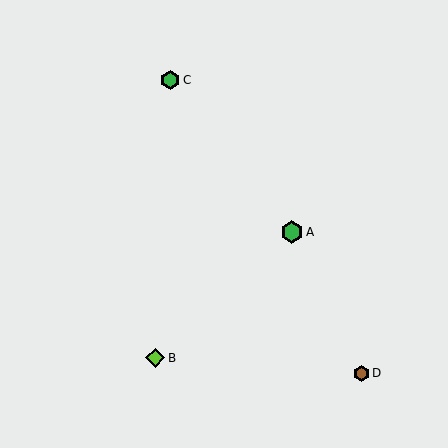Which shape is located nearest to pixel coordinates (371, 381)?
The brown hexagon (labeled D) at (361, 373) is nearest to that location.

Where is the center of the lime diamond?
The center of the lime diamond is at (155, 358).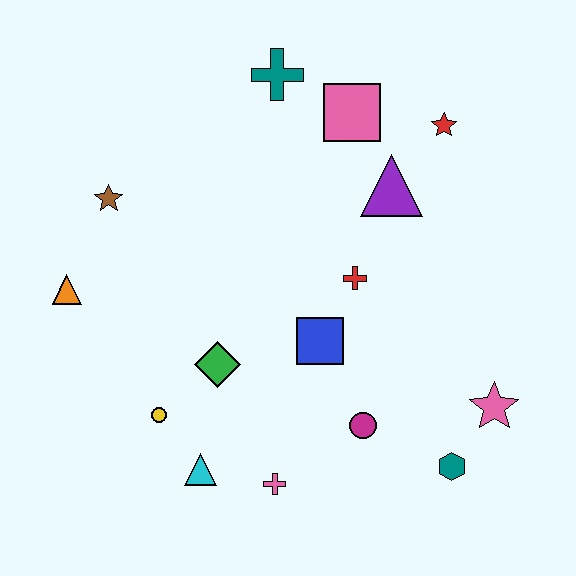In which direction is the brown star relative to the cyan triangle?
The brown star is above the cyan triangle.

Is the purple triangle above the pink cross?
Yes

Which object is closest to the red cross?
The blue square is closest to the red cross.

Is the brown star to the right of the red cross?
No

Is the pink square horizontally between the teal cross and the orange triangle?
No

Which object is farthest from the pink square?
The cyan triangle is farthest from the pink square.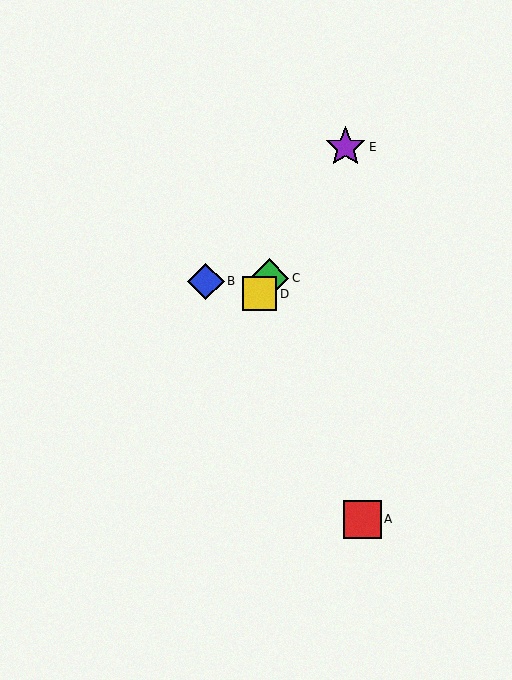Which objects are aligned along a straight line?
Objects C, D, E are aligned along a straight line.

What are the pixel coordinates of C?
Object C is at (269, 278).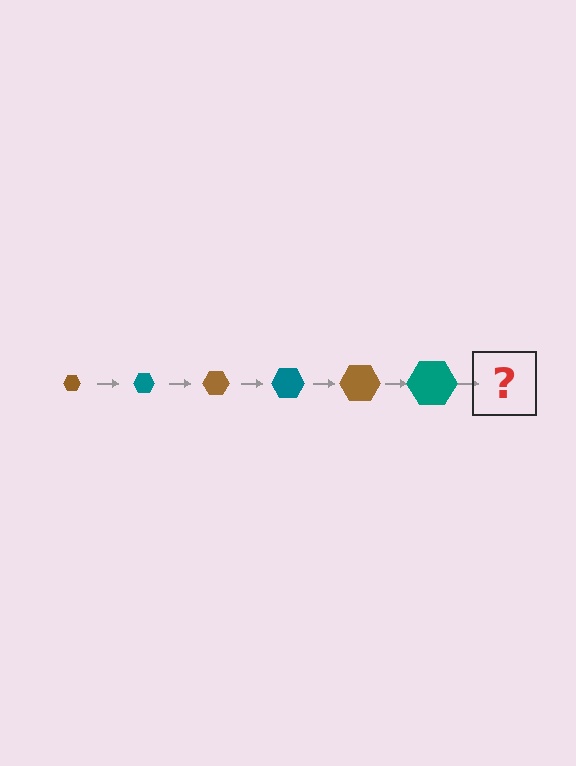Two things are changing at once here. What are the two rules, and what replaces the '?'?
The two rules are that the hexagon grows larger each step and the color cycles through brown and teal. The '?' should be a brown hexagon, larger than the previous one.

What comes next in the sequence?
The next element should be a brown hexagon, larger than the previous one.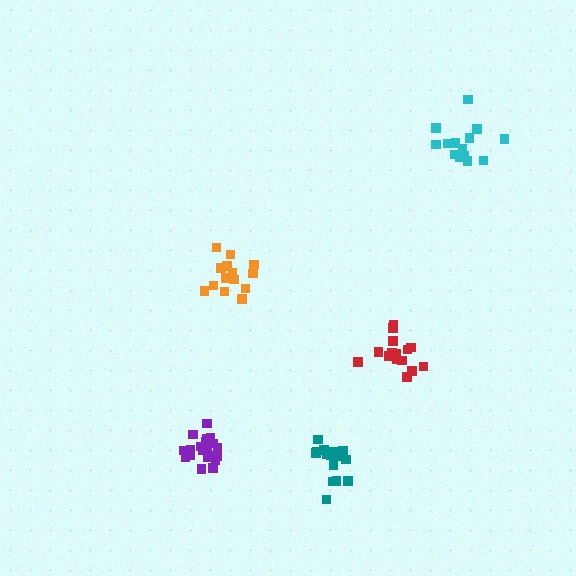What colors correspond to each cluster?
The clusters are colored: cyan, red, orange, purple, teal.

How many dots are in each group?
Group 1: 14 dots, Group 2: 16 dots, Group 3: 14 dots, Group 4: 19 dots, Group 5: 16 dots (79 total).